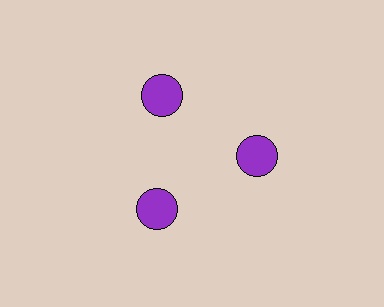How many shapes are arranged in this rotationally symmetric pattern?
There are 3 shapes, arranged in 3 groups of 1.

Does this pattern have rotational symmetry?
Yes, this pattern has 3-fold rotational symmetry. It looks the same after rotating 120 degrees around the center.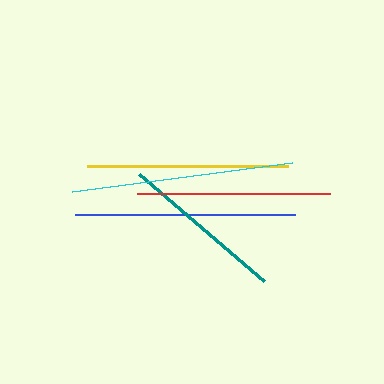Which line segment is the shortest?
The teal line is the shortest at approximately 164 pixels.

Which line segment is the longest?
The cyan line is the longest at approximately 221 pixels.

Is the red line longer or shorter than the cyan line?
The cyan line is longer than the red line.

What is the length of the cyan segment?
The cyan segment is approximately 221 pixels long.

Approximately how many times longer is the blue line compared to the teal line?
The blue line is approximately 1.3 times the length of the teal line.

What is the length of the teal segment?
The teal segment is approximately 164 pixels long.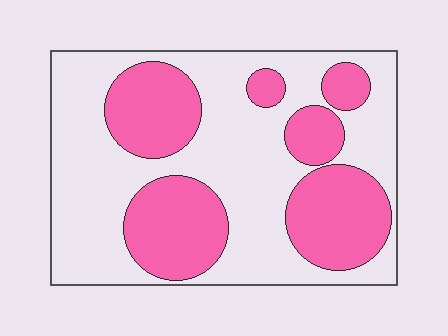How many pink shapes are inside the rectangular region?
6.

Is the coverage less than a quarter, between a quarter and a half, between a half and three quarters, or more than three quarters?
Between a quarter and a half.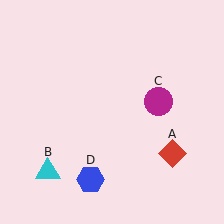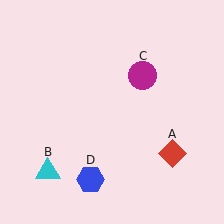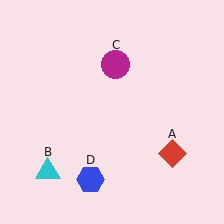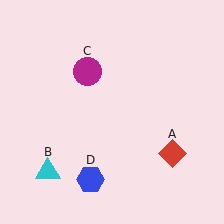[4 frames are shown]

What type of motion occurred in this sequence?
The magenta circle (object C) rotated counterclockwise around the center of the scene.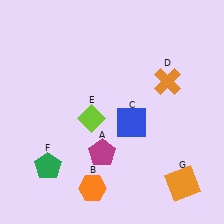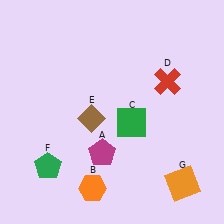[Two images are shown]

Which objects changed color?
C changed from blue to green. D changed from orange to red. E changed from lime to brown.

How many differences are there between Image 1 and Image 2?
There are 3 differences between the two images.